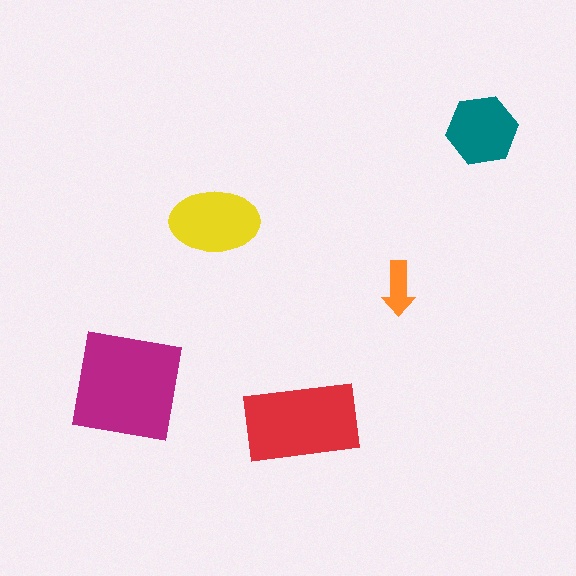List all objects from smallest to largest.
The orange arrow, the teal hexagon, the yellow ellipse, the red rectangle, the magenta square.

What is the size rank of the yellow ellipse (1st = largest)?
3rd.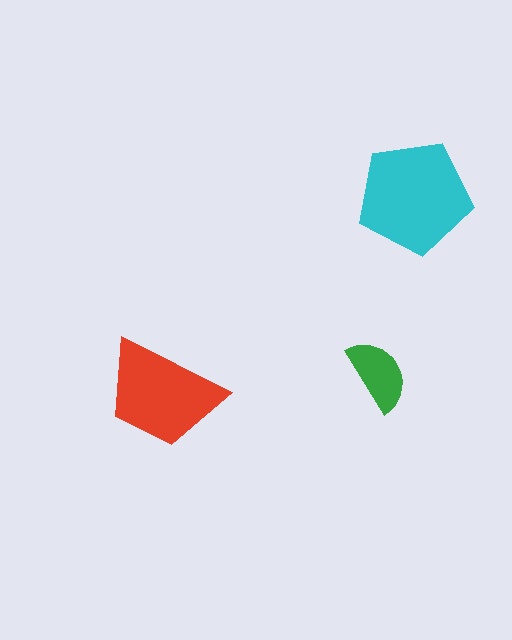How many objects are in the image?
There are 3 objects in the image.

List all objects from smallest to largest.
The green semicircle, the red trapezoid, the cyan pentagon.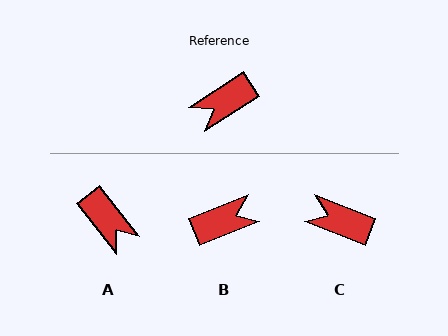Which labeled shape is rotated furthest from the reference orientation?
B, about 169 degrees away.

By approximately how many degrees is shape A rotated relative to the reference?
Approximately 95 degrees counter-clockwise.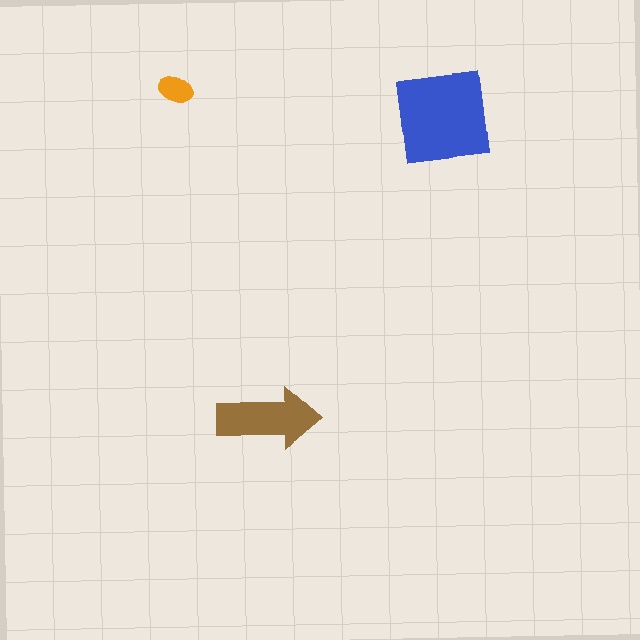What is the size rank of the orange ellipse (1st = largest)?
3rd.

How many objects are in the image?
There are 3 objects in the image.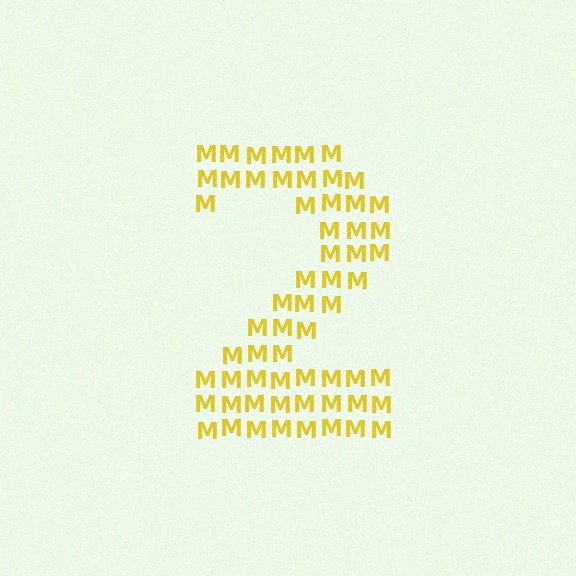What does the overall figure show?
The overall figure shows the digit 2.